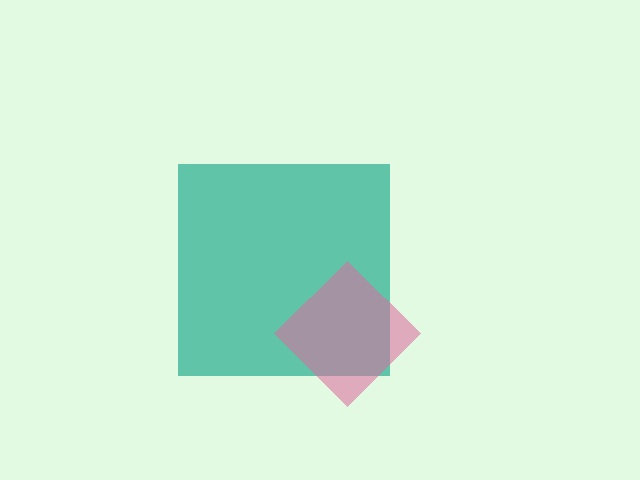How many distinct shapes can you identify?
There are 2 distinct shapes: a teal square, a pink diamond.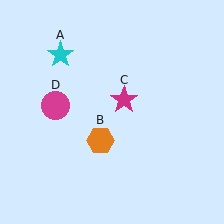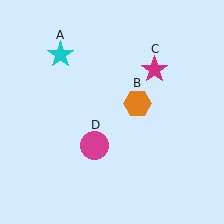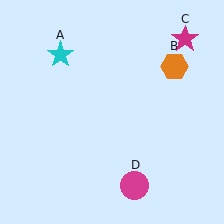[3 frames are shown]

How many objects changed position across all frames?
3 objects changed position: orange hexagon (object B), magenta star (object C), magenta circle (object D).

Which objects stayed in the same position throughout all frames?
Cyan star (object A) remained stationary.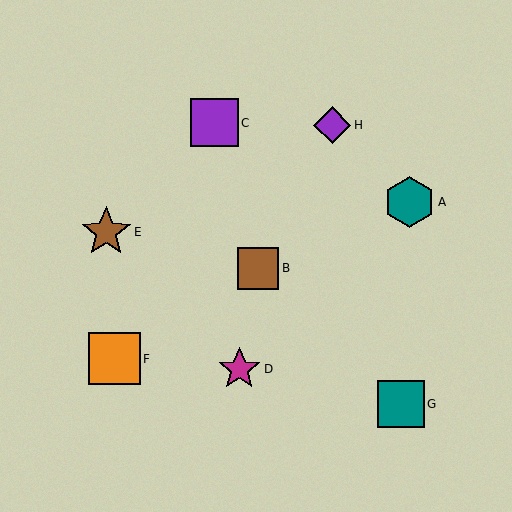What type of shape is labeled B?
Shape B is a brown square.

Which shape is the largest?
The orange square (labeled F) is the largest.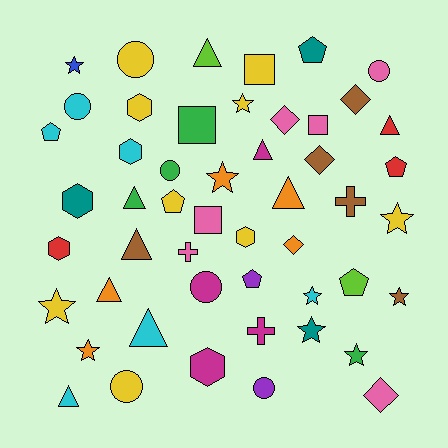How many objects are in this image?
There are 50 objects.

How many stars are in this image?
There are 10 stars.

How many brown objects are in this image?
There are 5 brown objects.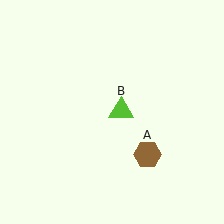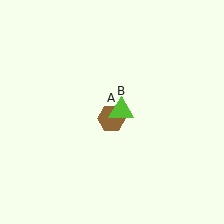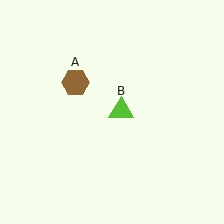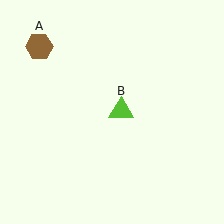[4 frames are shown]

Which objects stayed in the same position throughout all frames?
Lime triangle (object B) remained stationary.